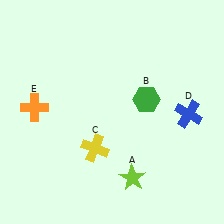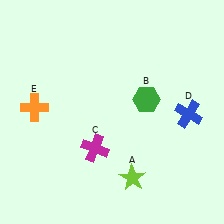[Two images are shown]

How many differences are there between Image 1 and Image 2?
There is 1 difference between the two images.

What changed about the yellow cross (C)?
In Image 1, C is yellow. In Image 2, it changed to magenta.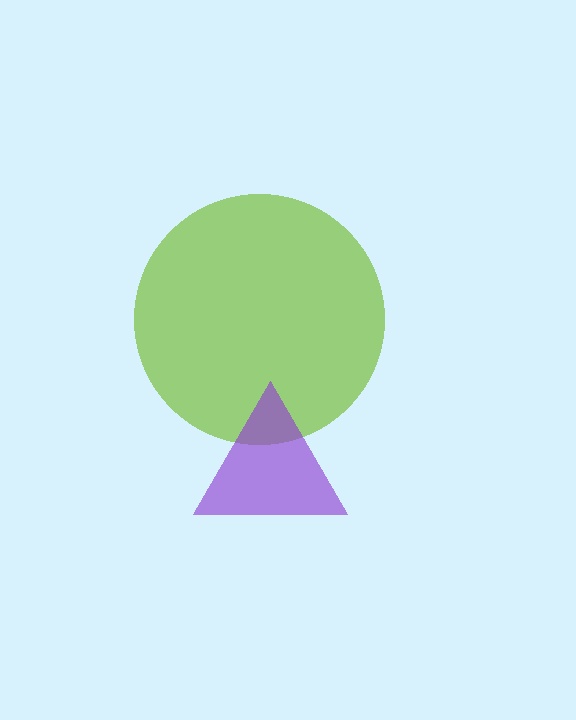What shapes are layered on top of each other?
The layered shapes are: a lime circle, a purple triangle.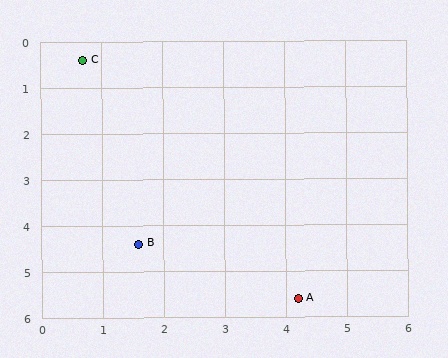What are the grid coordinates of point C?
Point C is at approximately (0.7, 0.4).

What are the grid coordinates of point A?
Point A is at approximately (4.2, 5.6).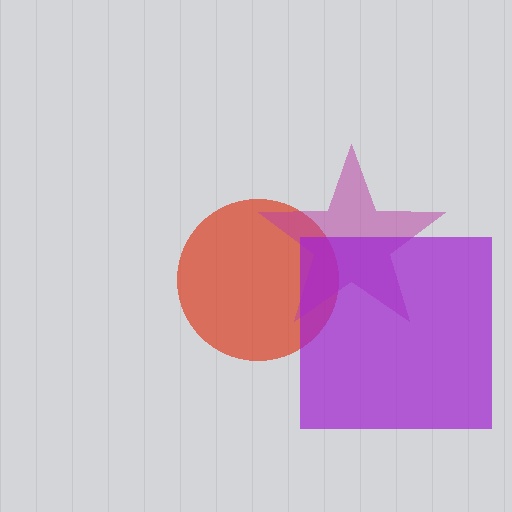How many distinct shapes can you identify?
There are 3 distinct shapes: a red circle, a magenta star, a purple square.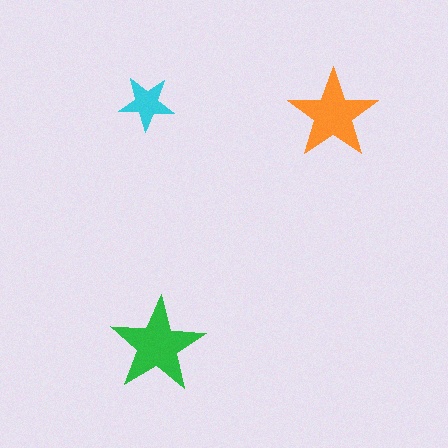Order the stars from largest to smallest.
the green one, the orange one, the cyan one.